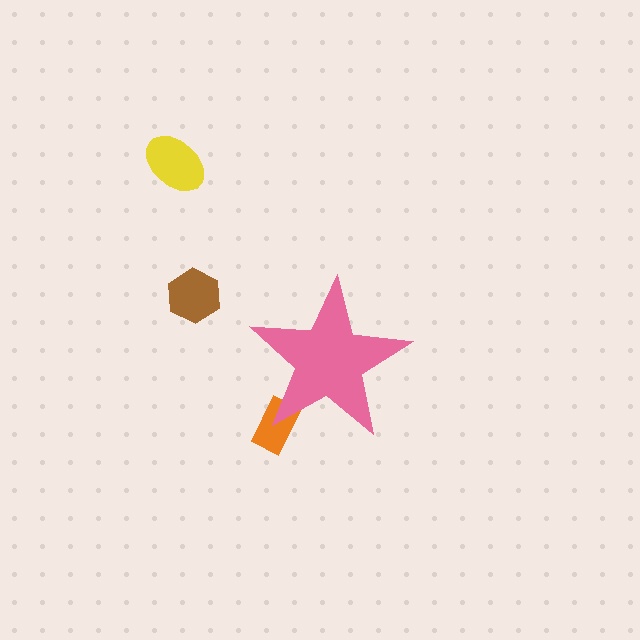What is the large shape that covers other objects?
A pink star.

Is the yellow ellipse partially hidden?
No, the yellow ellipse is fully visible.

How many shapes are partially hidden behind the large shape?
1 shape is partially hidden.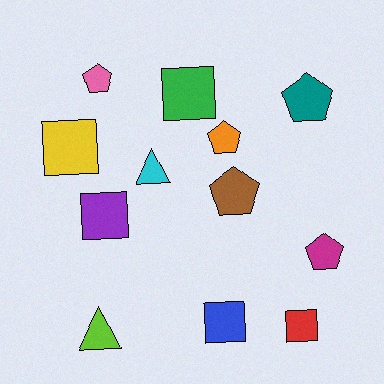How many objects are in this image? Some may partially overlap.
There are 12 objects.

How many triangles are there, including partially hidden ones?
There are 2 triangles.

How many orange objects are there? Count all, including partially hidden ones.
There is 1 orange object.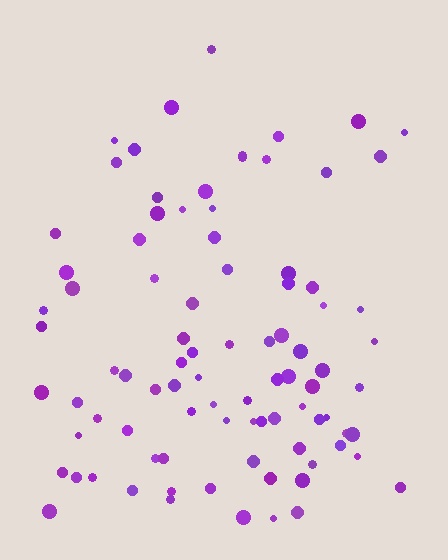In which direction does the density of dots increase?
From top to bottom, with the bottom side densest.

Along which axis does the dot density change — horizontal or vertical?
Vertical.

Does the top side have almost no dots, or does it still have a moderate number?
Still a moderate number, just noticeably fewer than the bottom.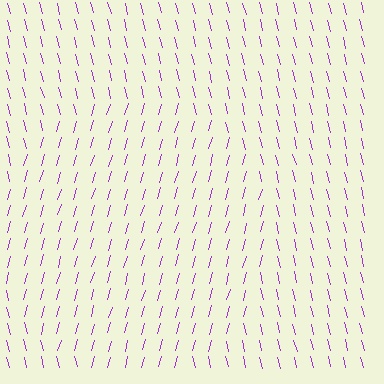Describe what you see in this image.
The image is filled with small purple line segments. A circle region in the image has lines oriented differently from the surrounding lines, creating a visible texture boundary.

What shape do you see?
I see a circle.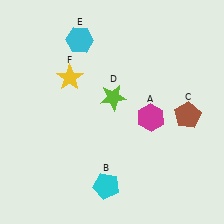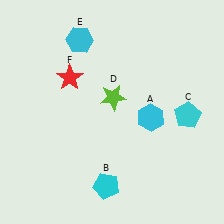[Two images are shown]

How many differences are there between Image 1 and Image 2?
There are 3 differences between the two images.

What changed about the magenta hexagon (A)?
In Image 1, A is magenta. In Image 2, it changed to cyan.